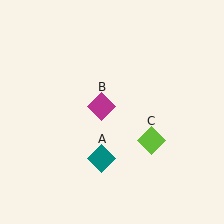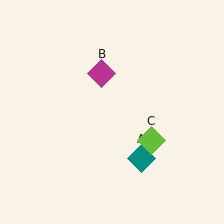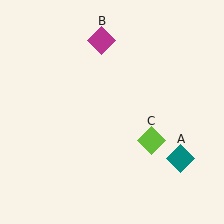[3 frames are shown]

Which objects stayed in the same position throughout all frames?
Lime diamond (object C) remained stationary.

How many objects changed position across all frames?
2 objects changed position: teal diamond (object A), magenta diamond (object B).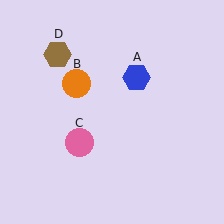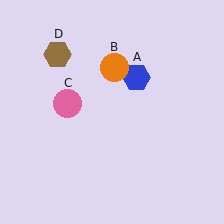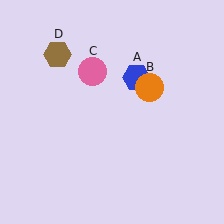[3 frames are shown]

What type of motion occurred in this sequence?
The orange circle (object B), pink circle (object C) rotated clockwise around the center of the scene.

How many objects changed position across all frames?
2 objects changed position: orange circle (object B), pink circle (object C).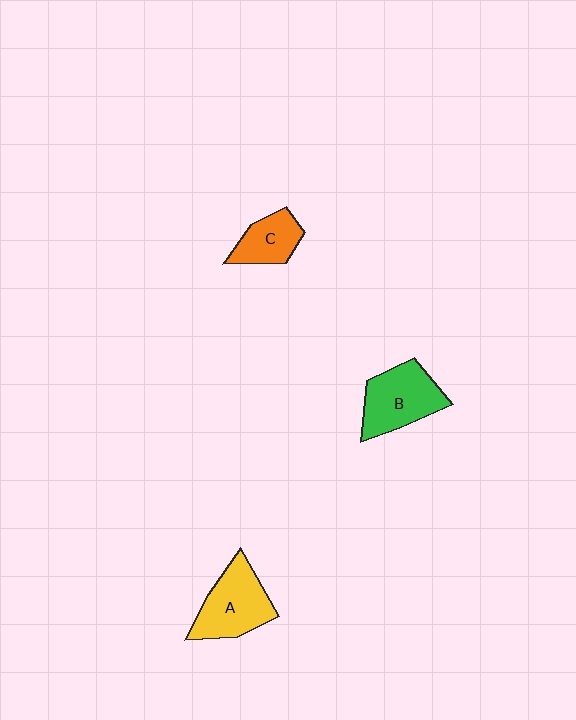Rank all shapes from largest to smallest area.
From largest to smallest: A (yellow), B (green), C (orange).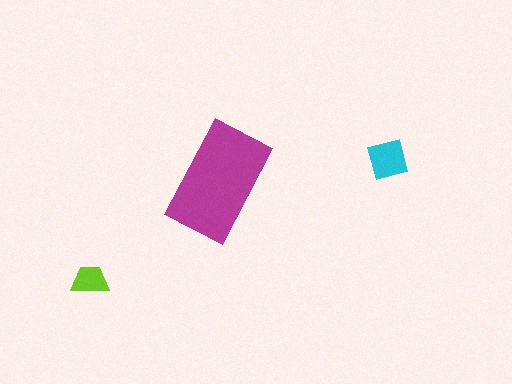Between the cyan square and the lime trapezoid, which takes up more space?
The cyan square.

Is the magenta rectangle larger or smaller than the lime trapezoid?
Larger.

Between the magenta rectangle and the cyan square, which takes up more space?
The magenta rectangle.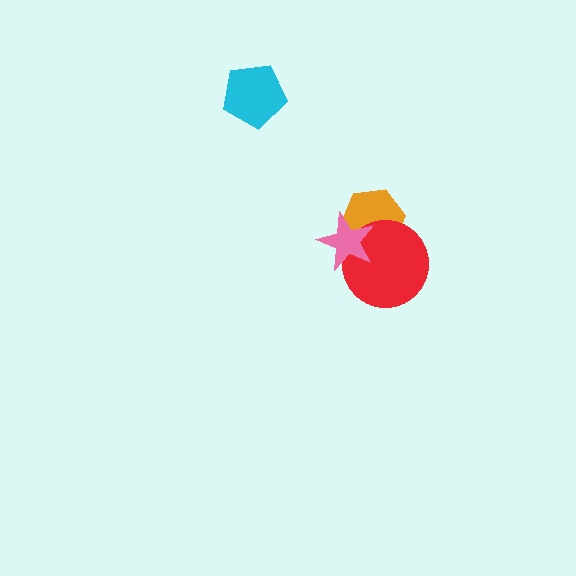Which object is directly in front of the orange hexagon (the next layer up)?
The red circle is directly in front of the orange hexagon.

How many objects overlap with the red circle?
2 objects overlap with the red circle.